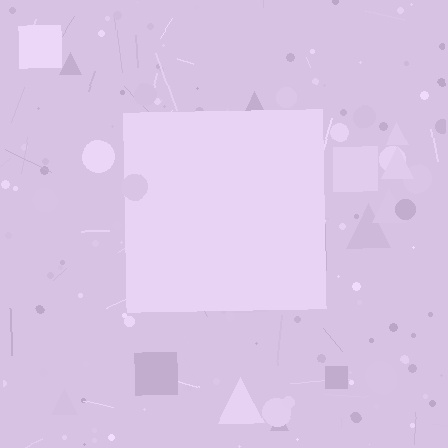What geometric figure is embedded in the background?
A square is embedded in the background.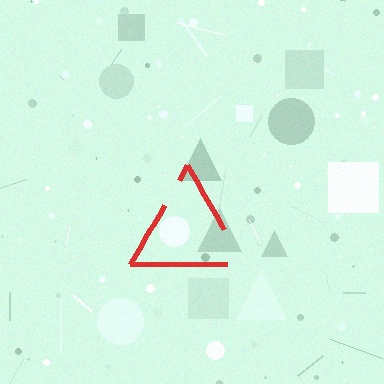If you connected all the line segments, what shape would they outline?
They would outline a triangle.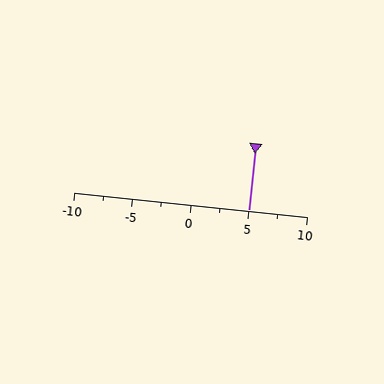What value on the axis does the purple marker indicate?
The marker indicates approximately 5.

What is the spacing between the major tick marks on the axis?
The major ticks are spaced 5 apart.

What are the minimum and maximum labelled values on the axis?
The axis runs from -10 to 10.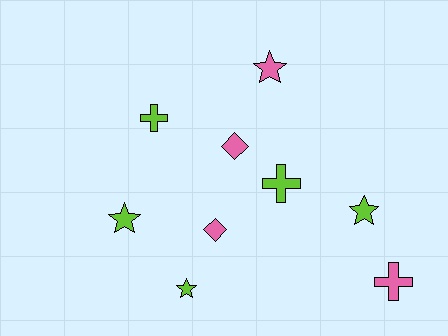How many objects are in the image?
There are 9 objects.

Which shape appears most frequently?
Star, with 4 objects.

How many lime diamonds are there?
There are no lime diamonds.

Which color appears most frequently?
Lime, with 5 objects.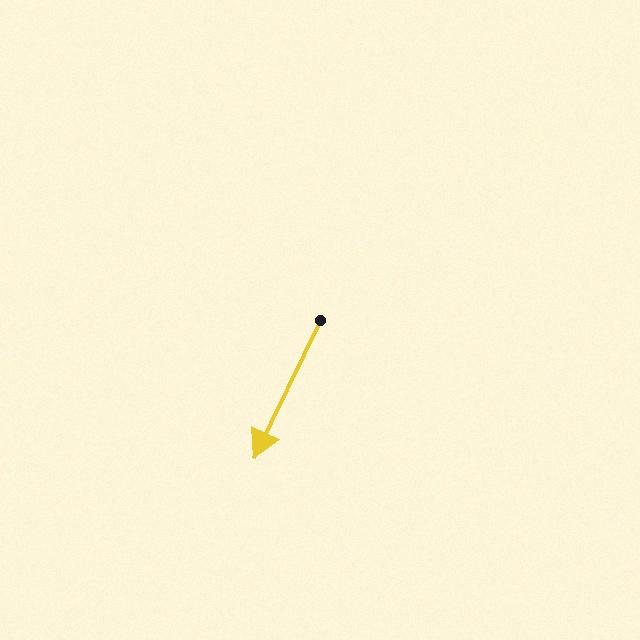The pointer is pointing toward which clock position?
Roughly 7 o'clock.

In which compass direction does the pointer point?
Southwest.